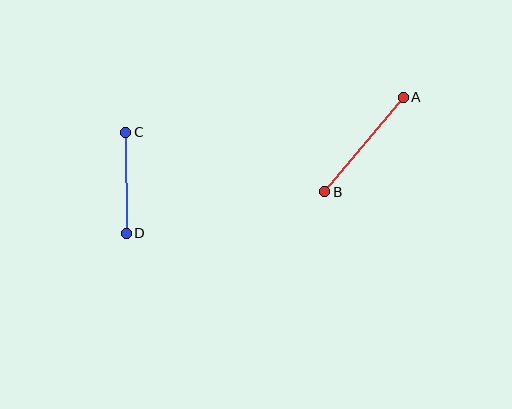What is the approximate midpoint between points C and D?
The midpoint is at approximately (126, 183) pixels.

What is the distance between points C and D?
The distance is approximately 101 pixels.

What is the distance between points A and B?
The distance is approximately 123 pixels.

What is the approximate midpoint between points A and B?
The midpoint is at approximately (364, 145) pixels.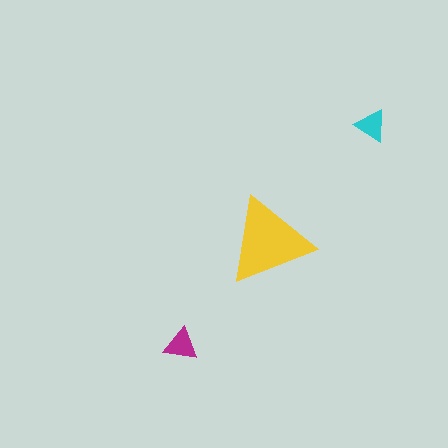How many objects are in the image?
There are 3 objects in the image.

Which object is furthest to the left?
The magenta triangle is leftmost.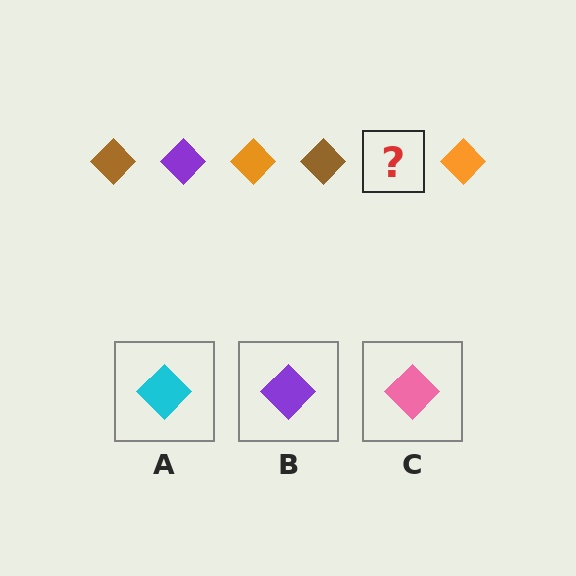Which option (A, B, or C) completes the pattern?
B.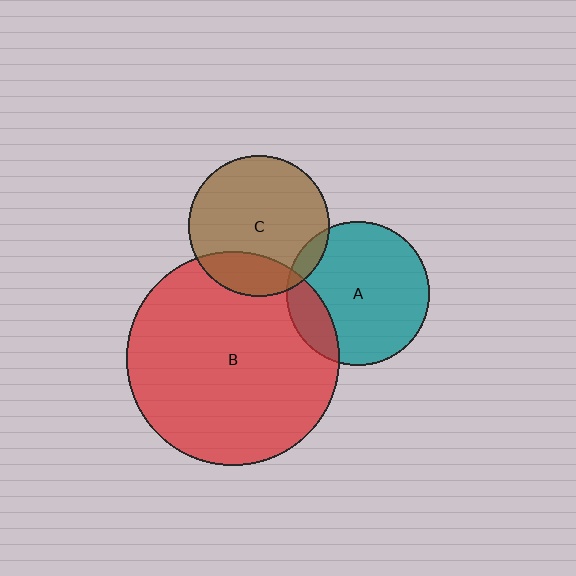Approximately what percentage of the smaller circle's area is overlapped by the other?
Approximately 10%.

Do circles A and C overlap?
Yes.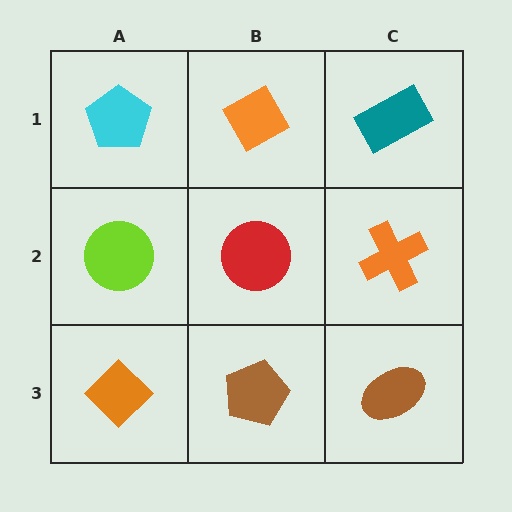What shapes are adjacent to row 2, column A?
A cyan pentagon (row 1, column A), an orange diamond (row 3, column A), a red circle (row 2, column B).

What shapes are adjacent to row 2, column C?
A teal rectangle (row 1, column C), a brown ellipse (row 3, column C), a red circle (row 2, column B).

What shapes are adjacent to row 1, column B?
A red circle (row 2, column B), a cyan pentagon (row 1, column A), a teal rectangle (row 1, column C).